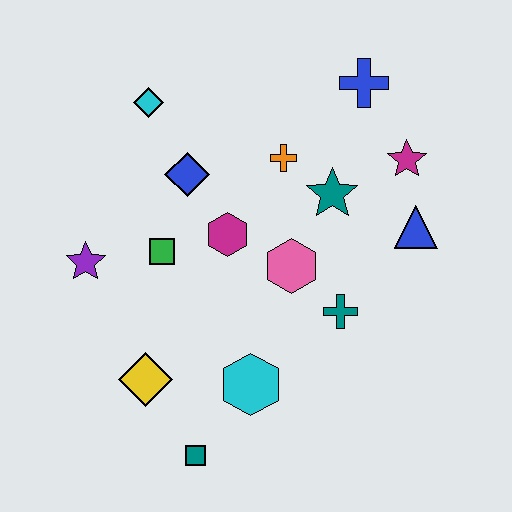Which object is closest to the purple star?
The green square is closest to the purple star.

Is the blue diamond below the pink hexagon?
No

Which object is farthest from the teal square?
The blue cross is farthest from the teal square.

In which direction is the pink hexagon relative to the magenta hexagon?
The pink hexagon is to the right of the magenta hexagon.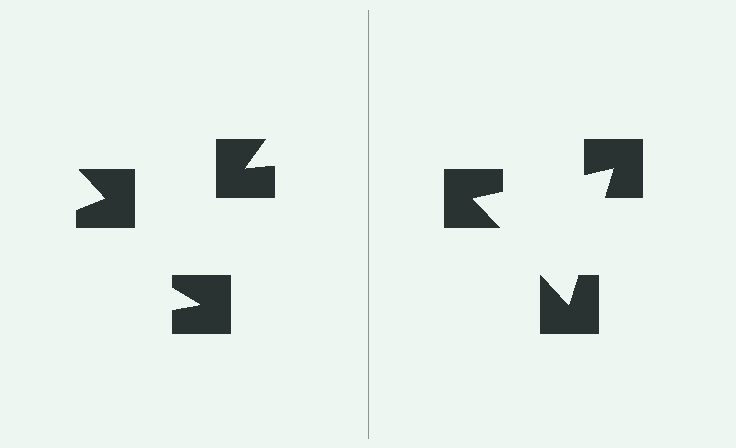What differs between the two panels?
The notched squares are positioned identically on both sides; only the wedge orientations differ. On the right they align to a triangle; on the left they are misaligned.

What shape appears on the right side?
An illusory triangle.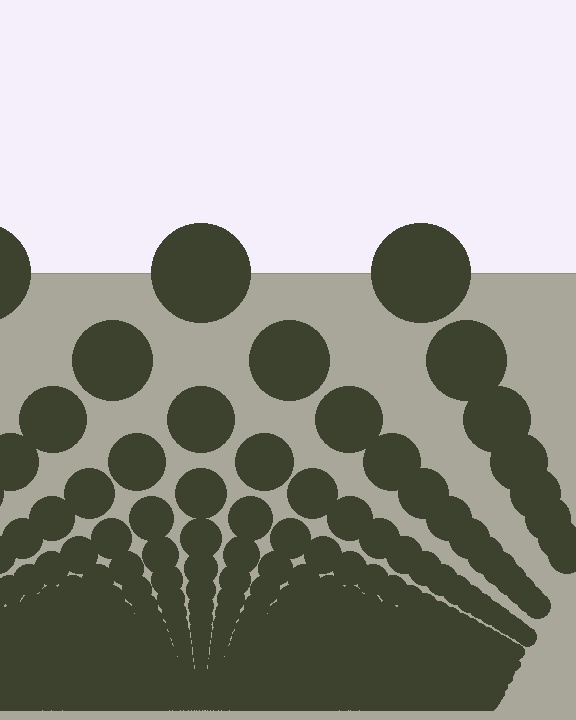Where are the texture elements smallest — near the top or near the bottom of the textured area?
Near the bottom.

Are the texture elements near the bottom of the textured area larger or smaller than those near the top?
Smaller. The gradient is inverted — elements near the bottom are smaller and denser.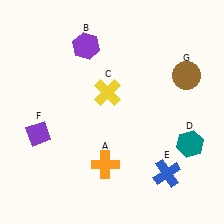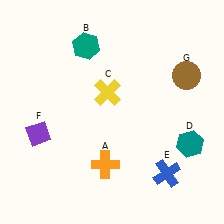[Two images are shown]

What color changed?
The hexagon (B) changed from purple in Image 1 to teal in Image 2.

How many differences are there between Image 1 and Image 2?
There is 1 difference between the two images.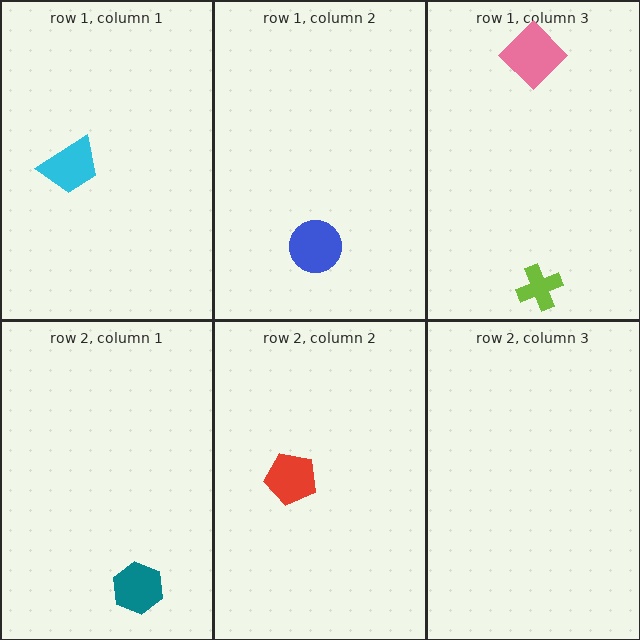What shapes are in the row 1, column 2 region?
The blue circle.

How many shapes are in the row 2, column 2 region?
1.